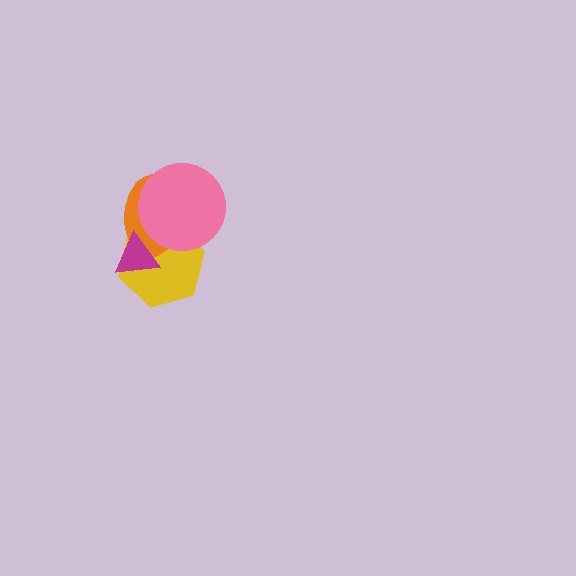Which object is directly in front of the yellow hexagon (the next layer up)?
The orange ellipse is directly in front of the yellow hexagon.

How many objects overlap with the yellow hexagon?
3 objects overlap with the yellow hexagon.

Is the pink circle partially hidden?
No, no other shape covers it.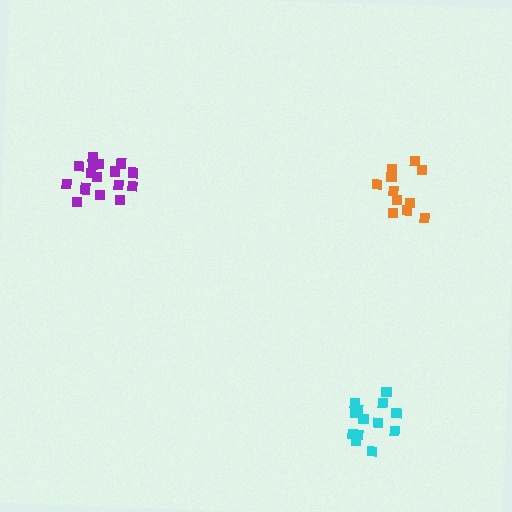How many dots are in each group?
Group 1: 11 dots, Group 2: 13 dots, Group 3: 17 dots (41 total).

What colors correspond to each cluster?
The clusters are colored: orange, cyan, purple.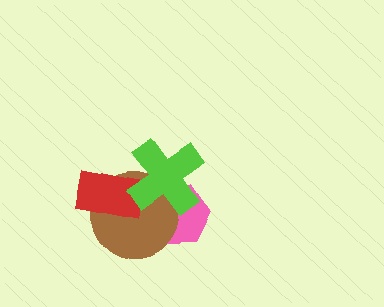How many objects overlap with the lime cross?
3 objects overlap with the lime cross.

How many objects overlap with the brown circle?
3 objects overlap with the brown circle.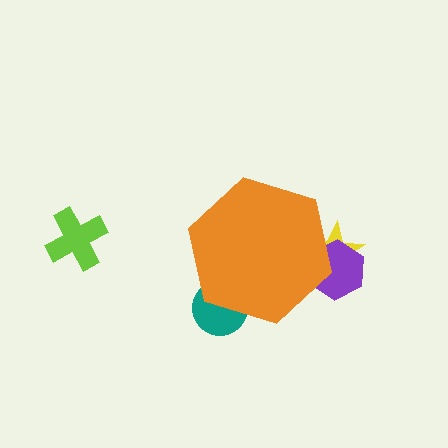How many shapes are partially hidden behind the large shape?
3 shapes are partially hidden.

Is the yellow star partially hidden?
Yes, the yellow star is partially hidden behind the orange hexagon.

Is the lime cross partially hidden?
No, the lime cross is fully visible.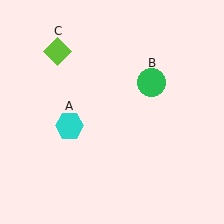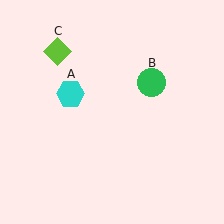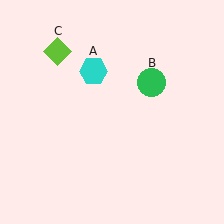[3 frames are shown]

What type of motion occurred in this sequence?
The cyan hexagon (object A) rotated clockwise around the center of the scene.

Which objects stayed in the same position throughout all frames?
Green circle (object B) and lime diamond (object C) remained stationary.